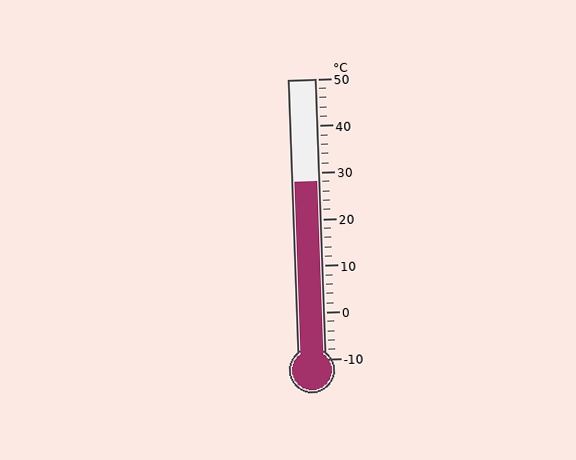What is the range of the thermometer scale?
The thermometer scale ranges from -10°C to 50°C.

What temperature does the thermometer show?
The thermometer shows approximately 28°C.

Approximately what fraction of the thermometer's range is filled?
The thermometer is filled to approximately 65% of its range.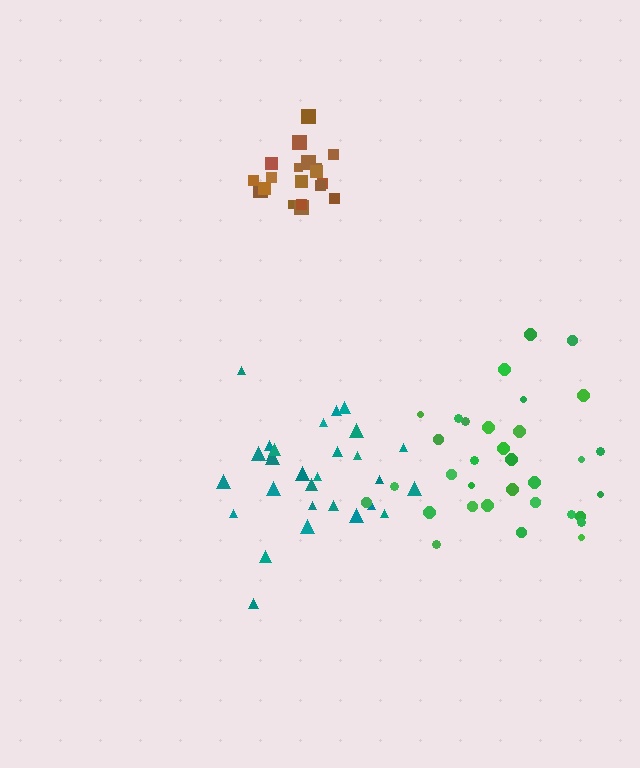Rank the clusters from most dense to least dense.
brown, teal, green.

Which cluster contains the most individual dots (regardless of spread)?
Green (33).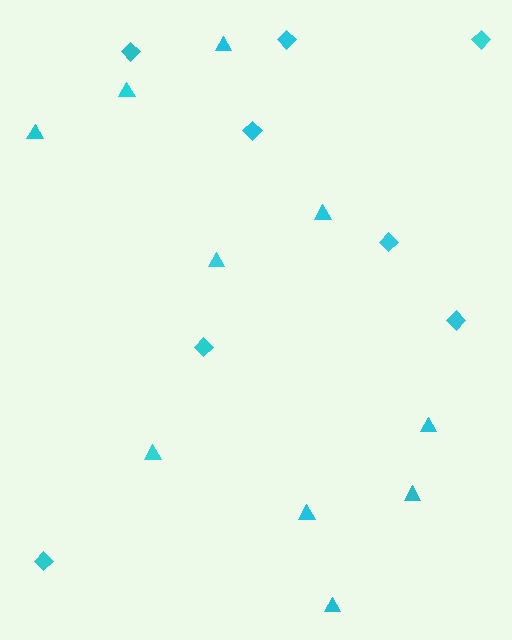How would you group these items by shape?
There are 2 groups: one group of triangles (10) and one group of diamonds (8).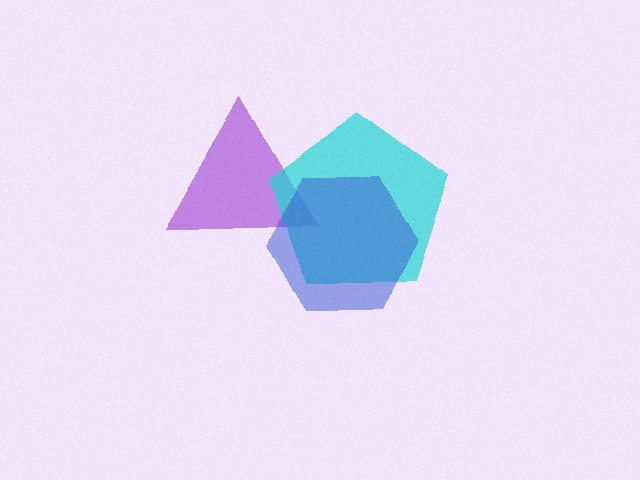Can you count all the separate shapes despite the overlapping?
Yes, there are 3 separate shapes.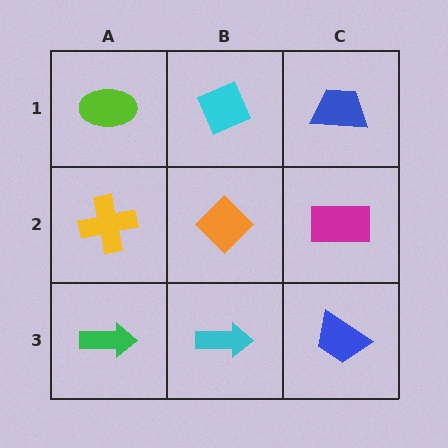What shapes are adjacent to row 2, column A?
A lime ellipse (row 1, column A), a green arrow (row 3, column A), an orange diamond (row 2, column B).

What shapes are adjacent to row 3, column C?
A magenta rectangle (row 2, column C), a cyan arrow (row 3, column B).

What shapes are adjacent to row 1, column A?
A yellow cross (row 2, column A), a cyan diamond (row 1, column B).